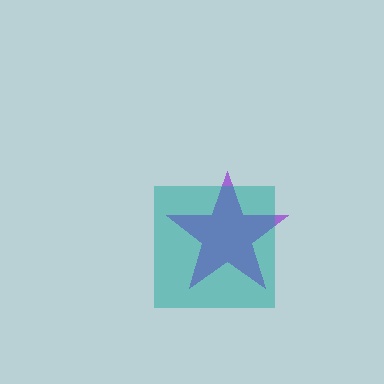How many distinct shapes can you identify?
There are 2 distinct shapes: a purple star, a teal square.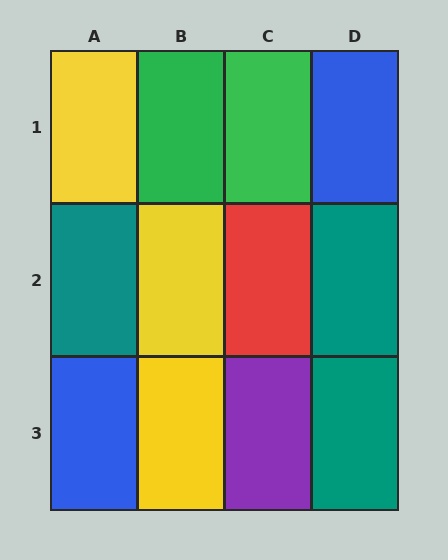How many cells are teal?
3 cells are teal.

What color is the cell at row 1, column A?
Yellow.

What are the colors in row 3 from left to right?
Blue, yellow, purple, teal.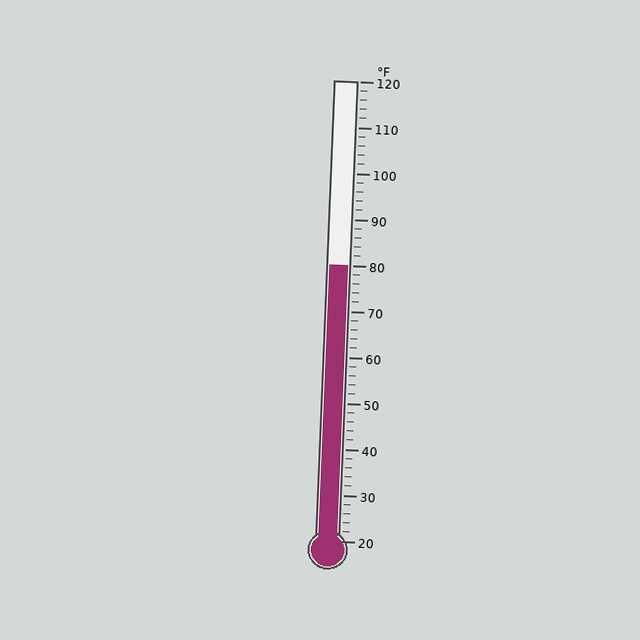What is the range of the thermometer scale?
The thermometer scale ranges from 20°F to 120°F.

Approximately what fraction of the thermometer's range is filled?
The thermometer is filled to approximately 60% of its range.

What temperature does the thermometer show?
The thermometer shows approximately 80°F.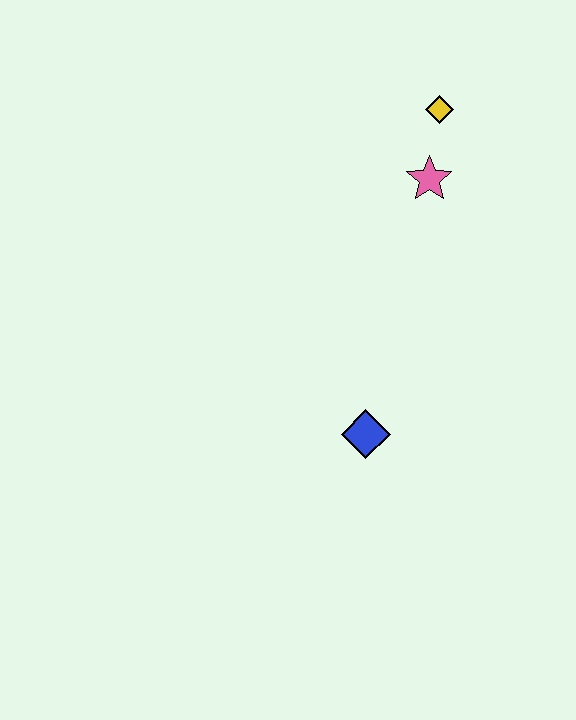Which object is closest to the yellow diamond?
The pink star is closest to the yellow diamond.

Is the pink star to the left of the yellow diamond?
Yes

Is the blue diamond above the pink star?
No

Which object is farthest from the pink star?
The blue diamond is farthest from the pink star.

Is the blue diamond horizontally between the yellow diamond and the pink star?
No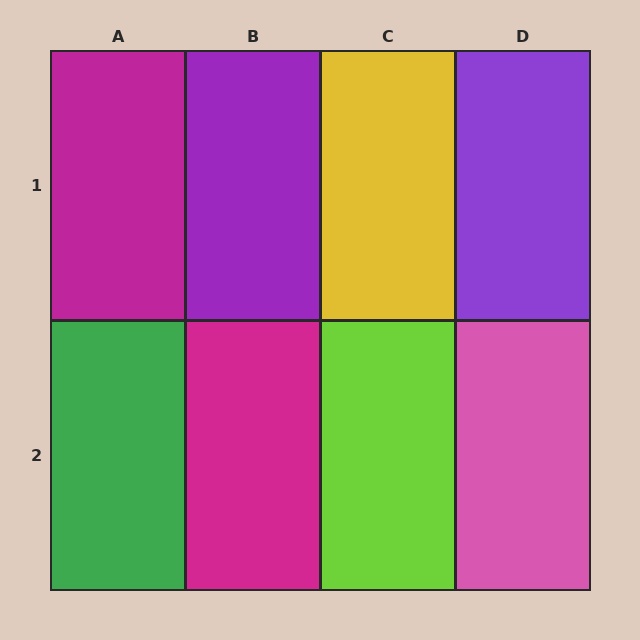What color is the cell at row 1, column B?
Purple.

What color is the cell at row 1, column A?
Magenta.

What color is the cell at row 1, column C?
Yellow.